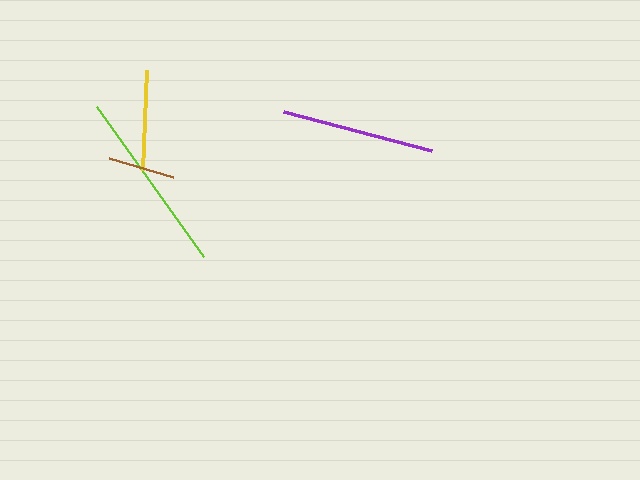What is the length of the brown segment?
The brown segment is approximately 67 pixels long.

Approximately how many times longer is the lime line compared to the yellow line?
The lime line is approximately 1.9 times the length of the yellow line.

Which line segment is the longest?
The lime line is the longest at approximately 185 pixels.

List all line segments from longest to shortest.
From longest to shortest: lime, purple, yellow, brown.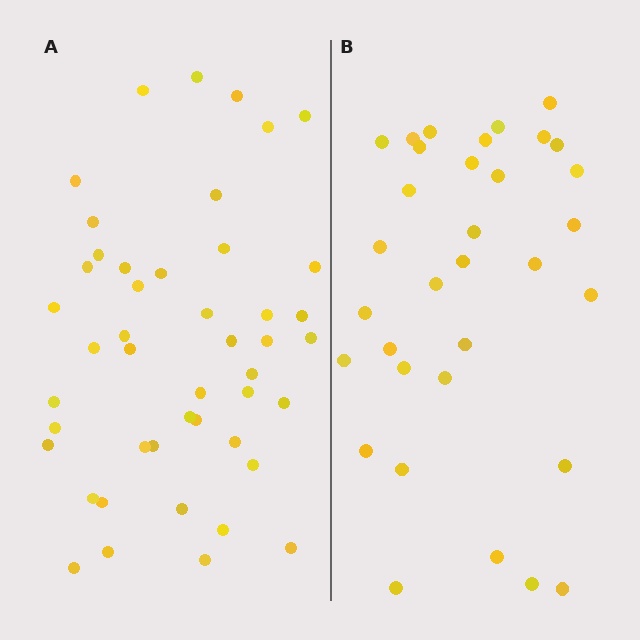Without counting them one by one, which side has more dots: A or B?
Region A (the left region) has more dots.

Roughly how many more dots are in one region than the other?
Region A has approximately 15 more dots than region B.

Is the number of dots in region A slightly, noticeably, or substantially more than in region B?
Region A has noticeably more, but not dramatically so. The ratio is roughly 1.4 to 1.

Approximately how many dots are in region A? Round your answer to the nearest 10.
About 50 dots. (The exact count is 46, which rounds to 50.)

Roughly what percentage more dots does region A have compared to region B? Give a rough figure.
About 40% more.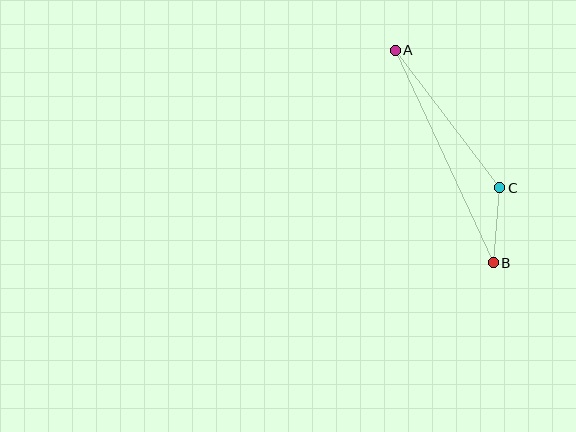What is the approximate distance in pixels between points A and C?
The distance between A and C is approximately 173 pixels.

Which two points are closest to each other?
Points B and C are closest to each other.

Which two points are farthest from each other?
Points A and B are farthest from each other.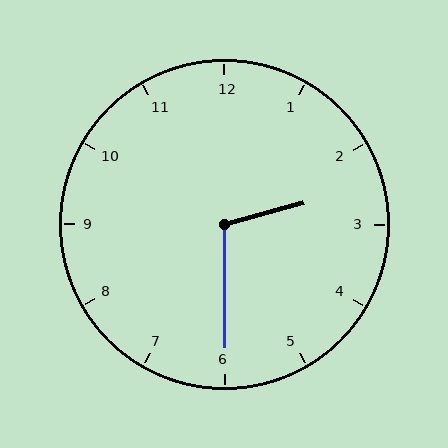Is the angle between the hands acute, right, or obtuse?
It is obtuse.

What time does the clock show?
2:30.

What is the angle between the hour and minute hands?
Approximately 105 degrees.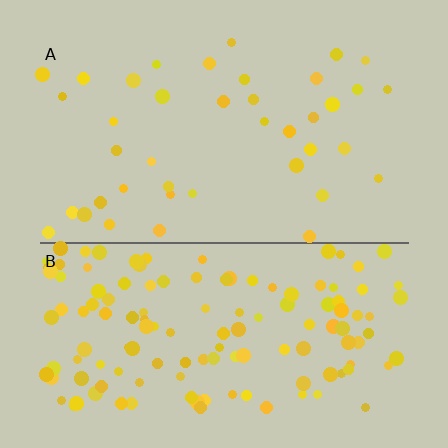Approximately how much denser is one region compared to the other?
Approximately 3.4× — region B over region A.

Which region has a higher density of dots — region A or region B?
B (the bottom).